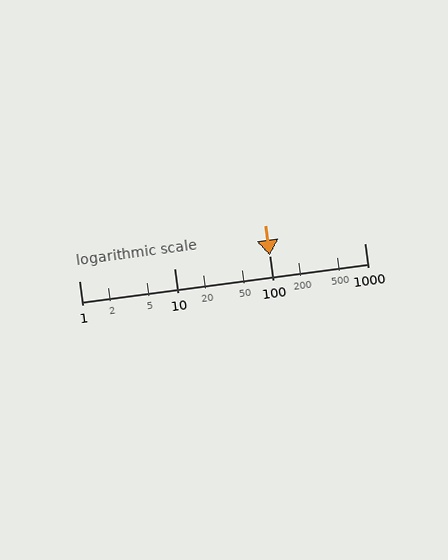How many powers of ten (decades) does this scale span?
The scale spans 3 decades, from 1 to 1000.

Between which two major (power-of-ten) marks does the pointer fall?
The pointer is between 100 and 1000.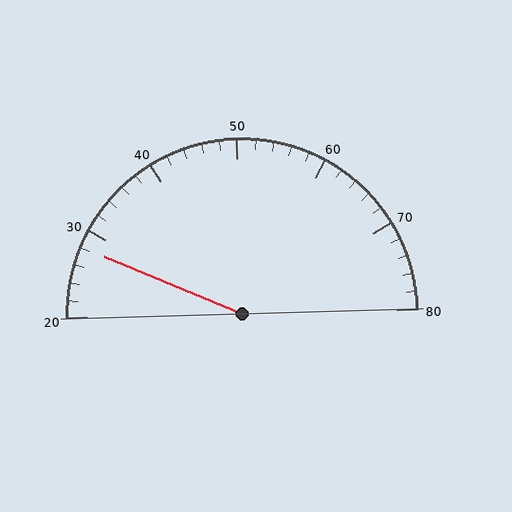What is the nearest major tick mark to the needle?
The nearest major tick mark is 30.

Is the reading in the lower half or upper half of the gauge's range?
The reading is in the lower half of the range (20 to 80).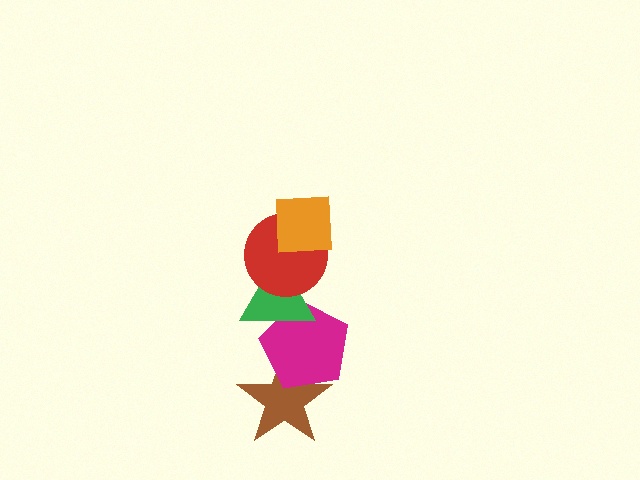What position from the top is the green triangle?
The green triangle is 3rd from the top.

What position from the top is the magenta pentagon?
The magenta pentagon is 4th from the top.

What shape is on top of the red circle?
The orange square is on top of the red circle.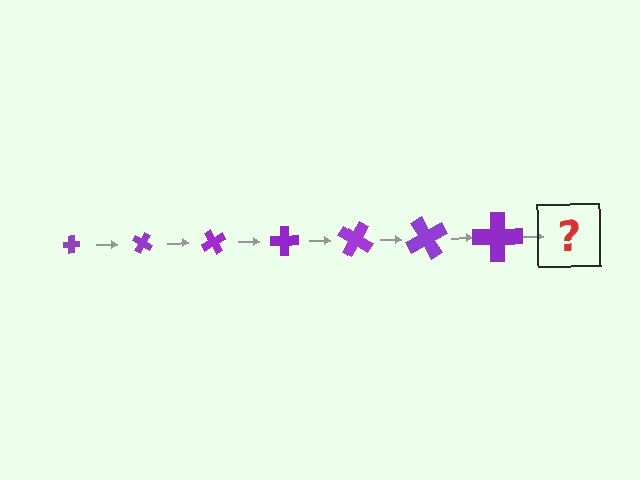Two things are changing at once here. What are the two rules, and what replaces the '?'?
The two rules are that the cross grows larger each step and it rotates 30 degrees each step. The '?' should be a cross, larger than the previous one and rotated 210 degrees from the start.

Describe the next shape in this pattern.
It should be a cross, larger than the previous one and rotated 210 degrees from the start.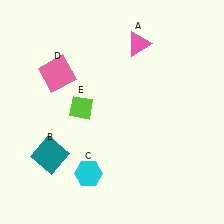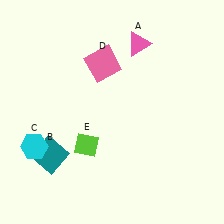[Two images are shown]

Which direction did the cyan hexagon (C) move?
The cyan hexagon (C) moved left.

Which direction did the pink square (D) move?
The pink square (D) moved right.